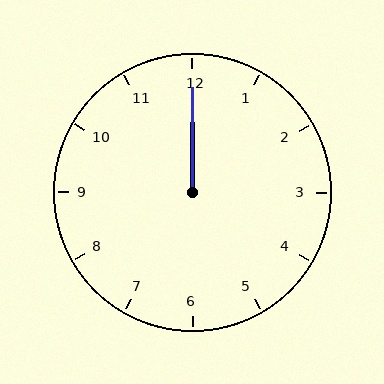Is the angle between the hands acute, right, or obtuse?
It is acute.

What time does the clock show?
12:00.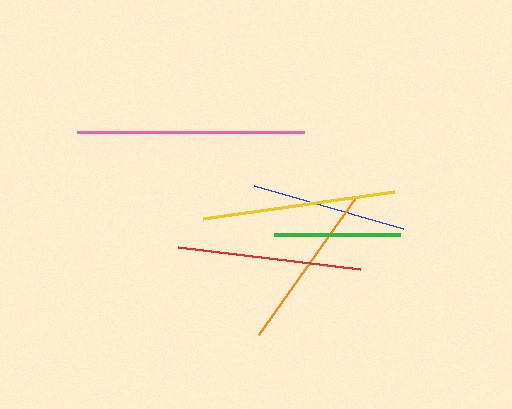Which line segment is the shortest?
The green line is the shortest at approximately 125 pixels.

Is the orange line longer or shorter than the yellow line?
The yellow line is longer than the orange line.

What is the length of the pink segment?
The pink segment is approximately 227 pixels long.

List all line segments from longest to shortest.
From longest to shortest: pink, yellow, red, orange, blue, green.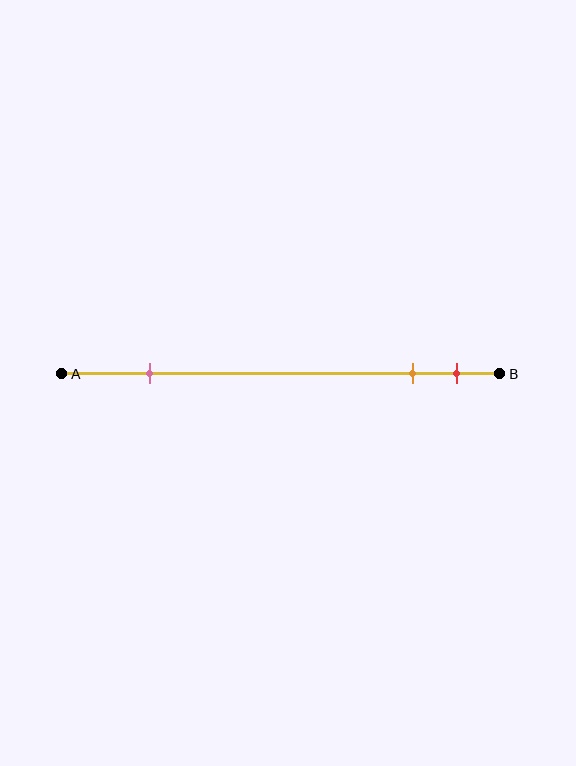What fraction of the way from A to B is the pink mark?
The pink mark is approximately 20% (0.2) of the way from A to B.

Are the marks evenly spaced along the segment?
No, the marks are not evenly spaced.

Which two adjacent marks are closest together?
The orange and red marks are the closest adjacent pair.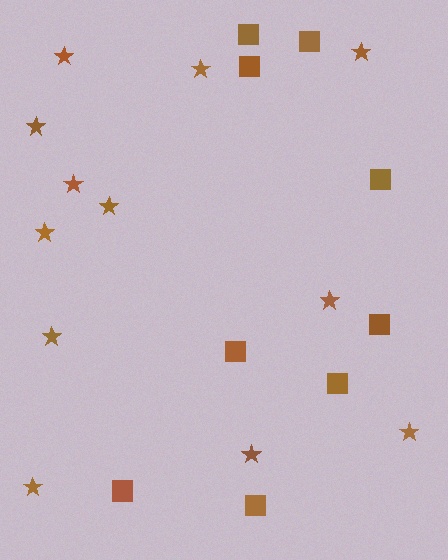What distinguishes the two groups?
There are 2 groups: one group of squares (9) and one group of stars (12).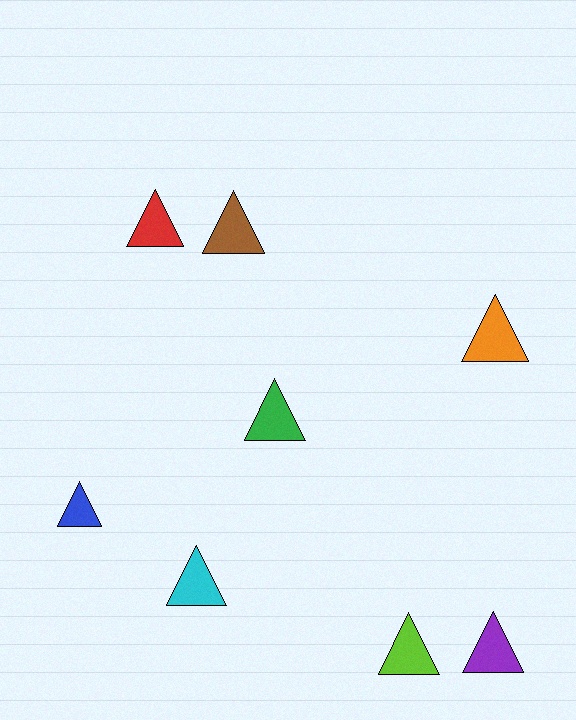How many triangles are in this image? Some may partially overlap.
There are 8 triangles.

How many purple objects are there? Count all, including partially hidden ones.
There is 1 purple object.